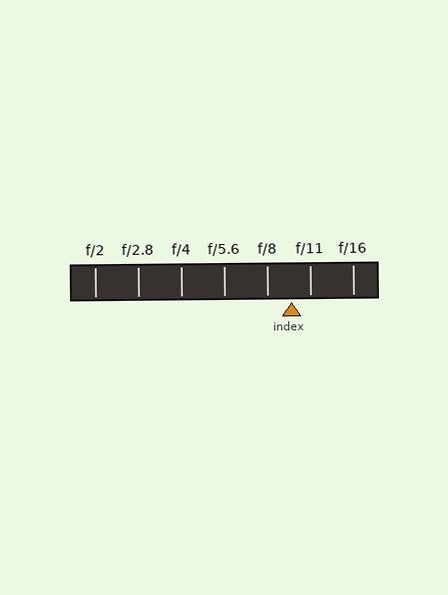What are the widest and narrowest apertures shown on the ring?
The widest aperture shown is f/2 and the narrowest is f/16.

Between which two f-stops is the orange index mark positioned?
The index mark is between f/8 and f/11.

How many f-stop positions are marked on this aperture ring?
There are 7 f-stop positions marked.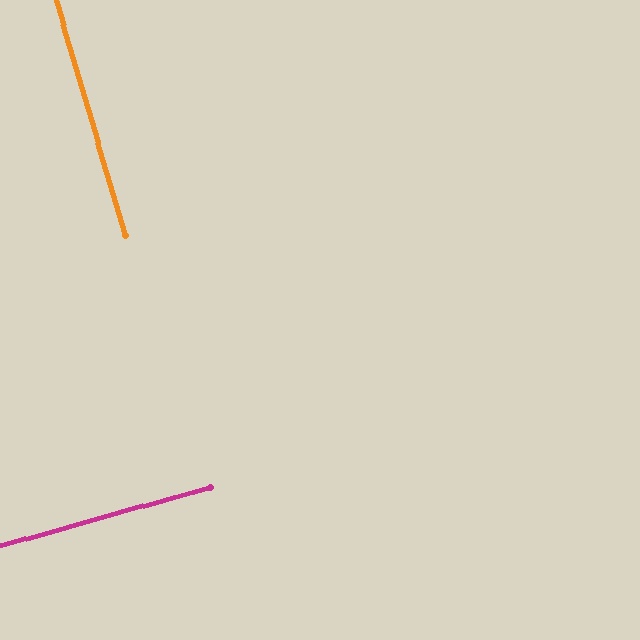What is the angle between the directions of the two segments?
Approximately 89 degrees.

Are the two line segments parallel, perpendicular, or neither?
Perpendicular — they meet at approximately 89°.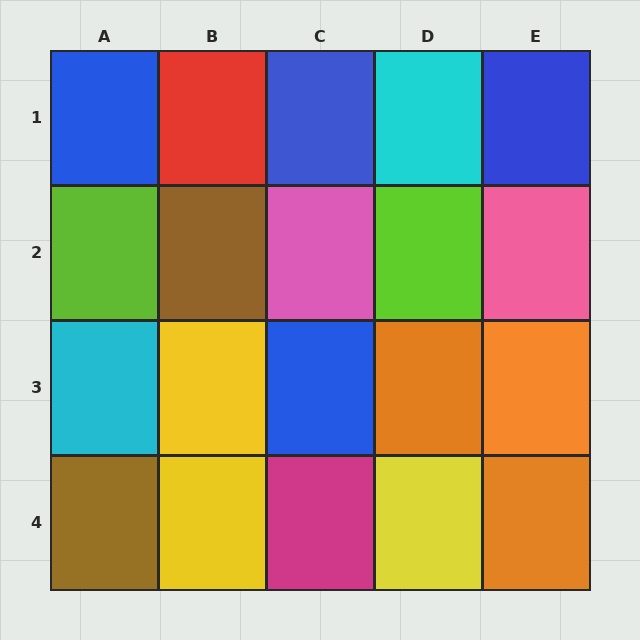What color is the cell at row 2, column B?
Brown.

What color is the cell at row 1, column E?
Blue.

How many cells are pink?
2 cells are pink.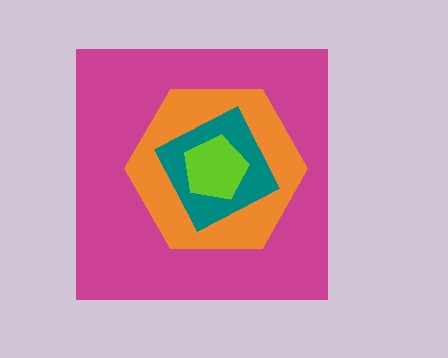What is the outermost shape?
The magenta square.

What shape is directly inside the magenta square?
The orange hexagon.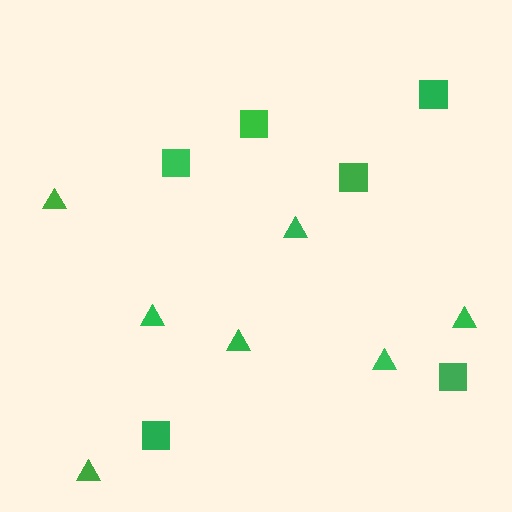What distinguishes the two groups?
There are 2 groups: one group of squares (6) and one group of triangles (7).